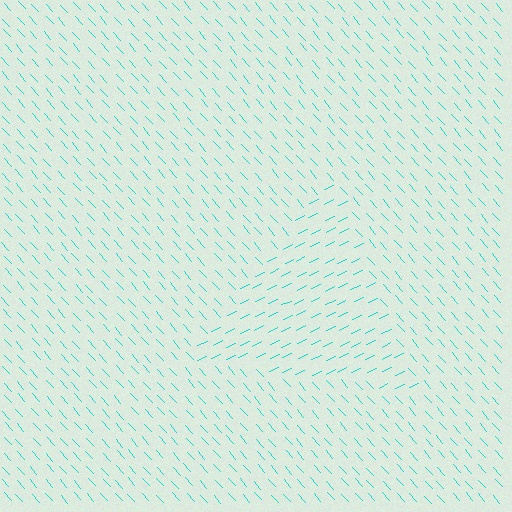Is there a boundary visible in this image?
Yes, there is a texture boundary formed by a change in line orientation.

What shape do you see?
I see a triangle.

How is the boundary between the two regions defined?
The boundary is defined purely by a change in line orientation (approximately 74 degrees difference). All lines are the same color and thickness.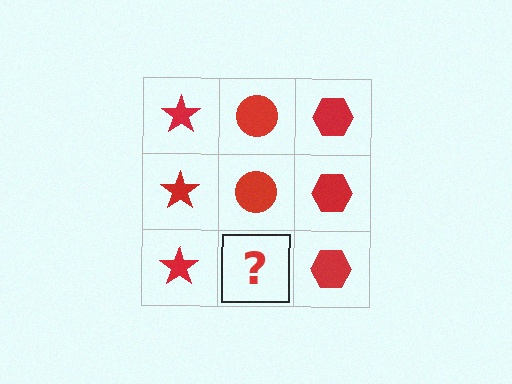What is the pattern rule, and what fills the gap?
The rule is that each column has a consistent shape. The gap should be filled with a red circle.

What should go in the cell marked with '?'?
The missing cell should contain a red circle.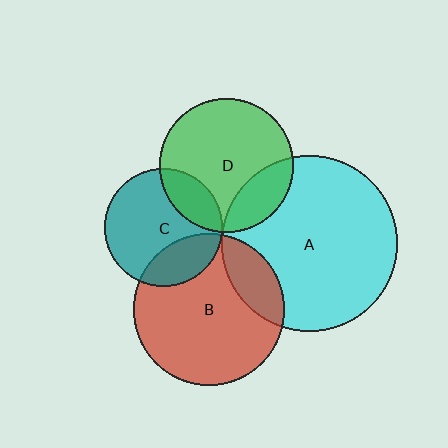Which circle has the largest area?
Circle A (cyan).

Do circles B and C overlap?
Yes.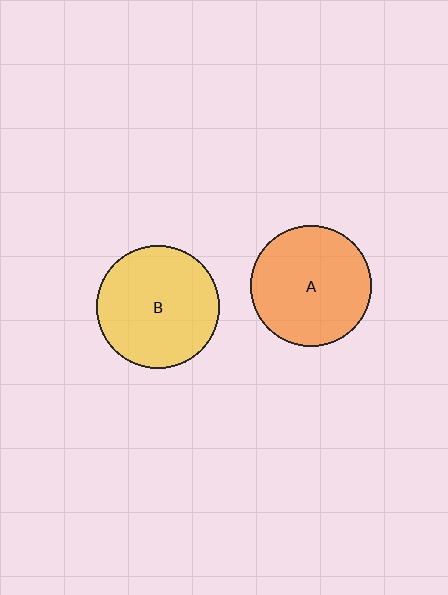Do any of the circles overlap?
No, none of the circles overlap.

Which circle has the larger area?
Circle B (yellow).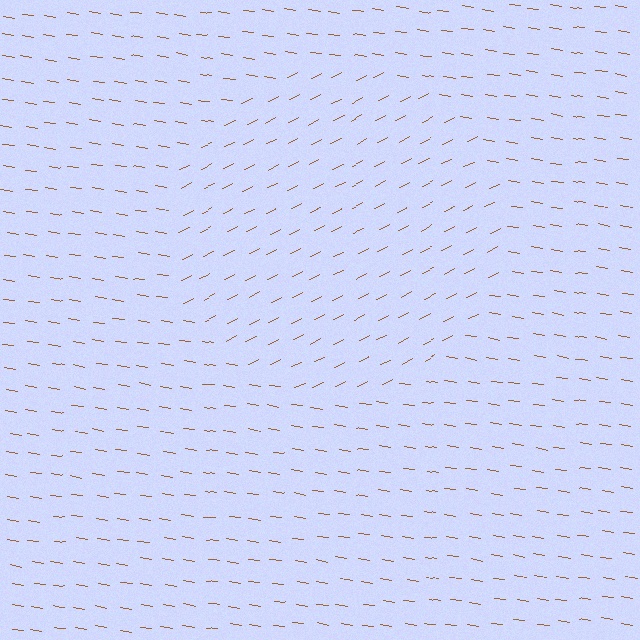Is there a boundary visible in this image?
Yes, there is a texture boundary formed by a change in line orientation.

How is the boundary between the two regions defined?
The boundary is defined purely by a change in line orientation (approximately 35 degrees difference). All lines are the same color and thickness.